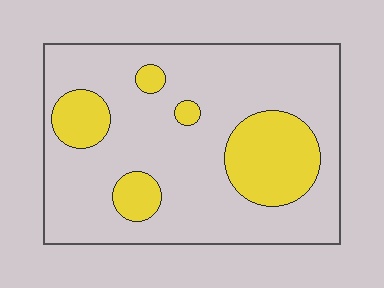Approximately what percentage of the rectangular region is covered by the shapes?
Approximately 20%.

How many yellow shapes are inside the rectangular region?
5.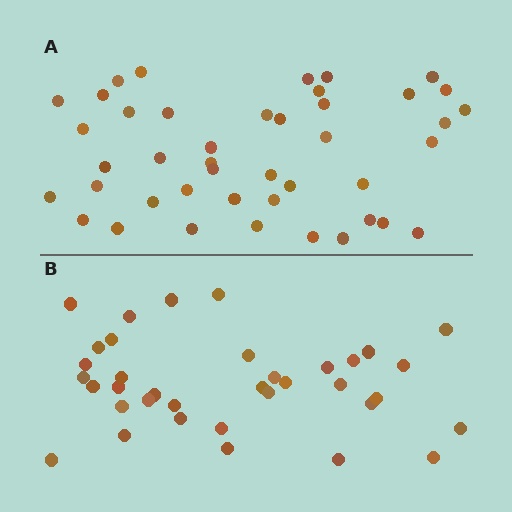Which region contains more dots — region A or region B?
Region A (the top region) has more dots.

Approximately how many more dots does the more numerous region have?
Region A has roughly 8 or so more dots than region B.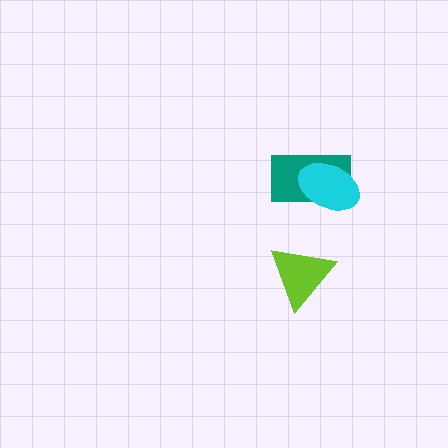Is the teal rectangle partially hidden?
Yes, it is partially covered by another shape.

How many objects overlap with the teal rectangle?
1 object overlaps with the teal rectangle.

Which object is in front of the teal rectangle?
The cyan ellipse is in front of the teal rectangle.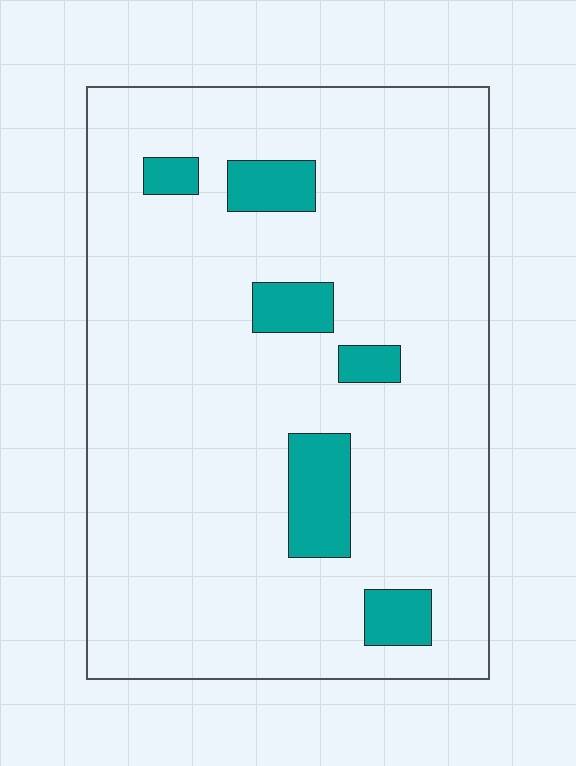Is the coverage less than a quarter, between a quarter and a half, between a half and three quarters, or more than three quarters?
Less than a quarter.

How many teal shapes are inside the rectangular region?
6.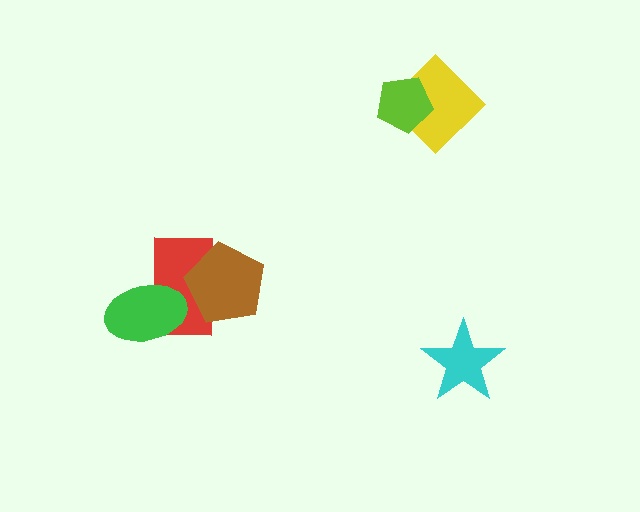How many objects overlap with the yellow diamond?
1 object overlaps with the yellow diamond.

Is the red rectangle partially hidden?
Yes, it is partially covered by another shape.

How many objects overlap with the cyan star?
0 objects overlap with the cyan star.